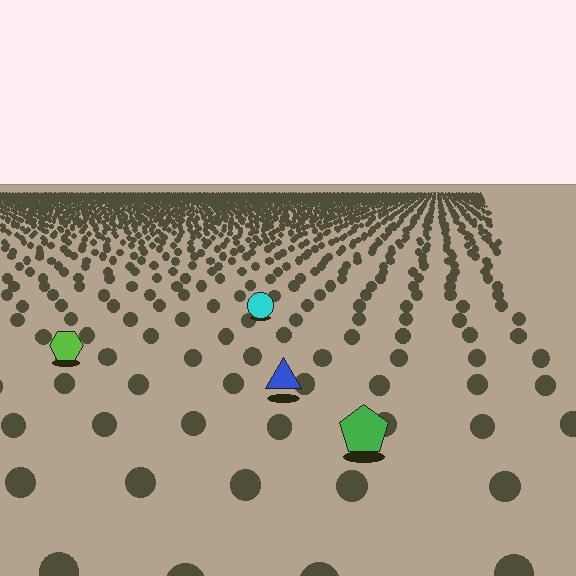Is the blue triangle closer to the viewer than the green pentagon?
No. The green pentagon is closer — you can tell from the texture gradient: the ground texture is coarser near it.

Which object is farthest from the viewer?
The cyan circle is farthest from the viewer. It appears smaller and the ground texture around it is denser.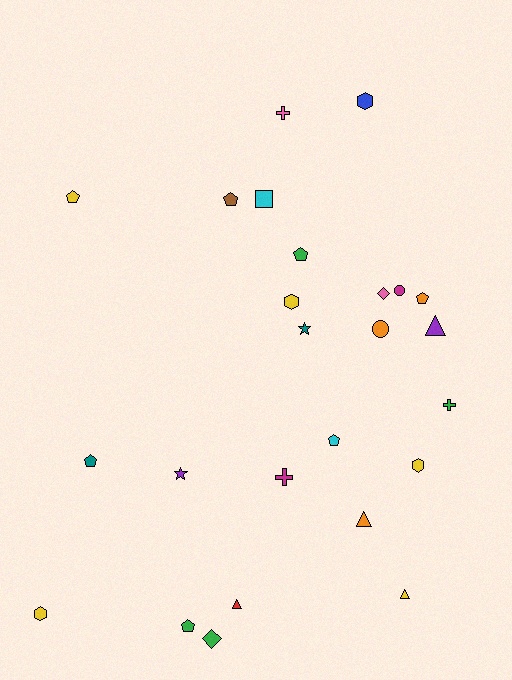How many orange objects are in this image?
There are 3 orange objects.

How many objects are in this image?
There are 25 objects.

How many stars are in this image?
There are 2 stars.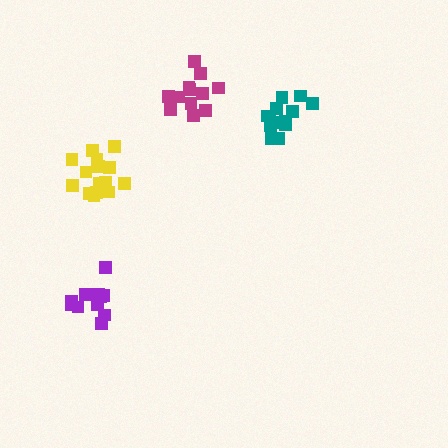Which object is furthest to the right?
The teal cluster is rightmost.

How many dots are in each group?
Group 1: 13 dots, Group 2: 12 dots, Group 3: 11 dots, Group 4: 15 dots (51 total).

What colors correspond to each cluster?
The clusters are colored: teal, magenta, purple, yellow.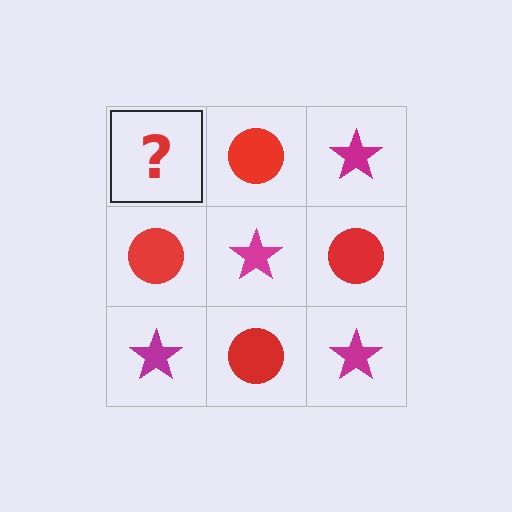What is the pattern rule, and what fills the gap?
The rule is that it alternates magenta star and red circle in a checkerboard pattern. The gap should be filled with a magenta star.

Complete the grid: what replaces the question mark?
The question mark should be replaced with a magenta star.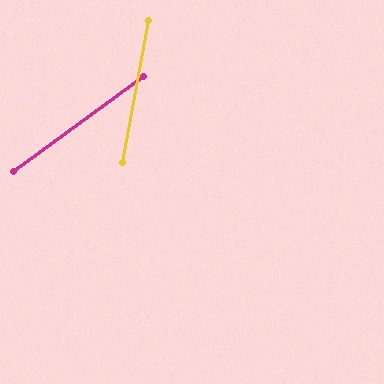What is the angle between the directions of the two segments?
Approximately 44 degrees.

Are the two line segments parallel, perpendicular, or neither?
Neither parallel nor perpendicular — they differ by about 44°.